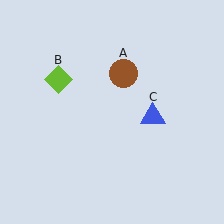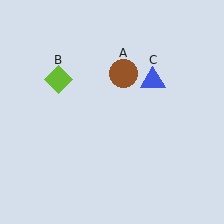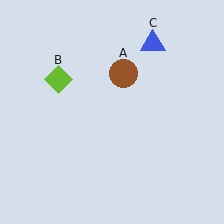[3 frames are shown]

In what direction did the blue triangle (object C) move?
The blue triangle (object C) moved up.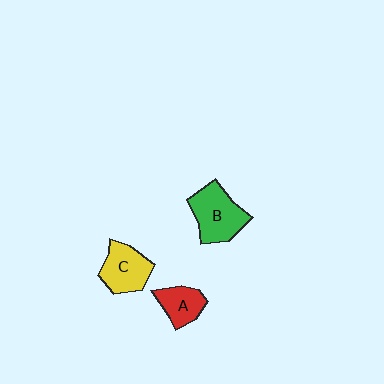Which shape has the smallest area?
Shape A (red).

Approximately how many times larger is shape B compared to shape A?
Approximately 1.6 times.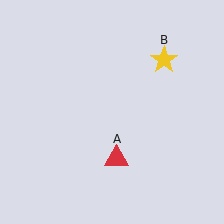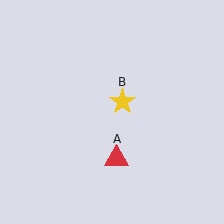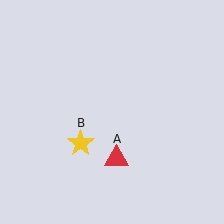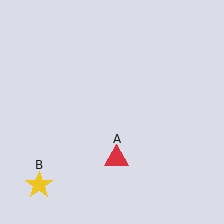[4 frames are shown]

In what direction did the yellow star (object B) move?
The yellow star (object B) moved down and to the left.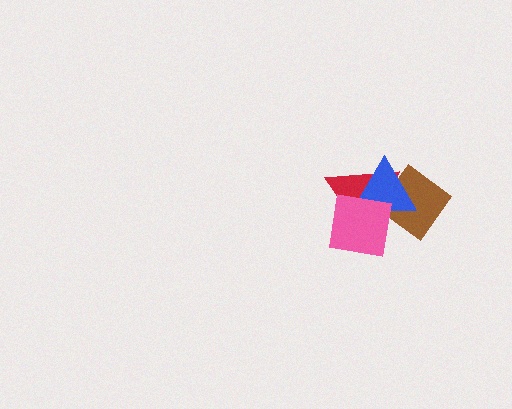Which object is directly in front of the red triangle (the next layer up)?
The blue triangle is directly in front of the red triangle.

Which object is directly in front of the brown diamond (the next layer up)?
The red triangle is directly in front of the brown diamond.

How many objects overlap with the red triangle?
3 objects overlap with the red triangle.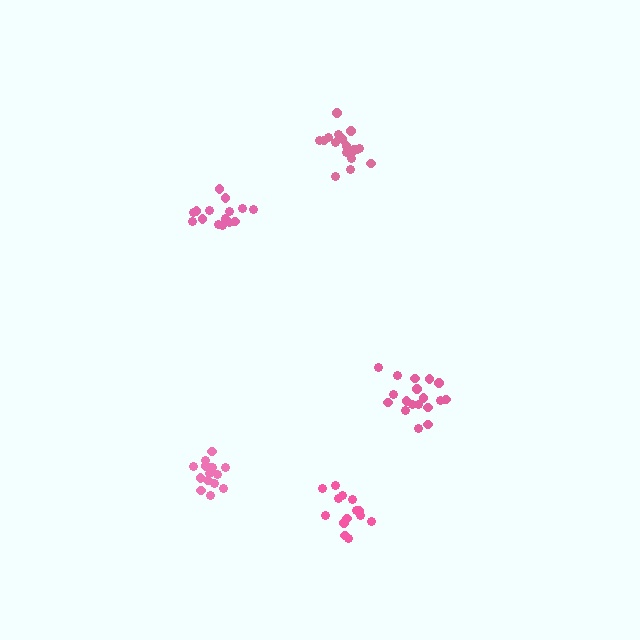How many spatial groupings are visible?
There are 5 spatial groupings.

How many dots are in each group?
Group 1: 16 dots, Group 2: 17 dots, Group 3: 18 dots, Group 4: 15 dots, Group 5: 14 dots (80 total).